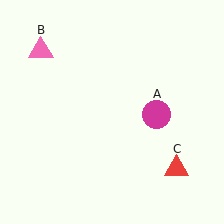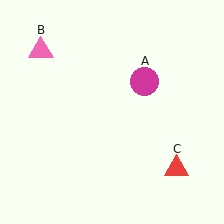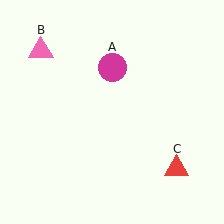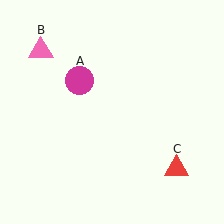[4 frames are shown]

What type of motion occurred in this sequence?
The magenta circle (object A) rotated counterclockwise around the center of the scene.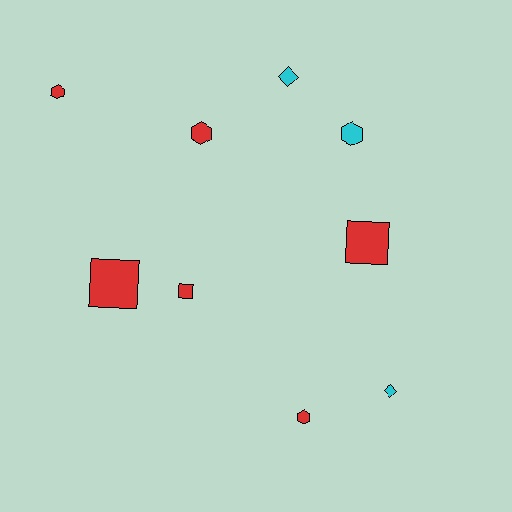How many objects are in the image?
There are 9 objects.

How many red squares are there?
There are 3 red squares.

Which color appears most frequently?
Red, with 6 objects.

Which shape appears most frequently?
Hexagon, with 4 objects.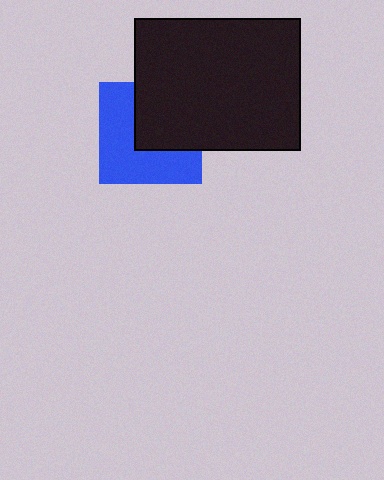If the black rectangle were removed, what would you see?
You would see the complete blue square.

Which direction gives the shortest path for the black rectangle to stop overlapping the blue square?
Moving toward the upper-right gives the shortest separation.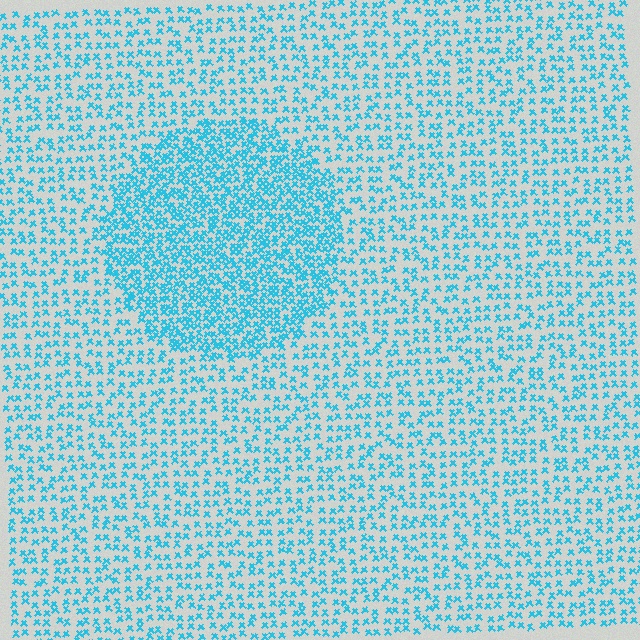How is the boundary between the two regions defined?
The boundary is defined by a change in element density (approximately 2.0x ratio). All elements are the same color, size, and shape.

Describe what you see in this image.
The image contains small cyan elements arranged at two different densities. A circle-shaped region is visible where the elements are more densely packed than the surrounding area.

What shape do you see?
I see a circle.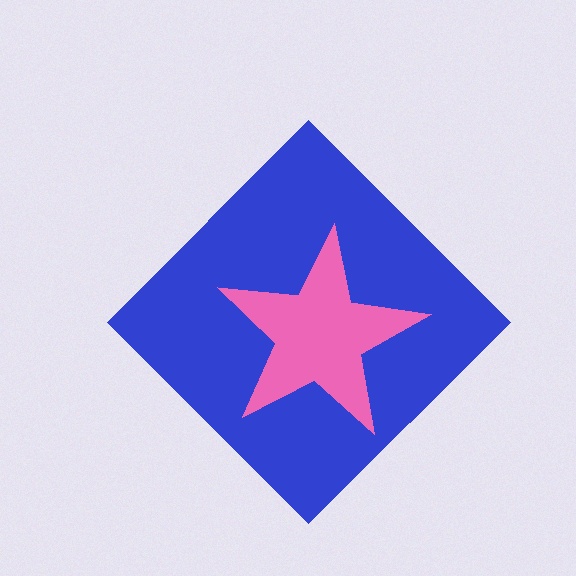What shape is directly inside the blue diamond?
The pink star.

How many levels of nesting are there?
2.